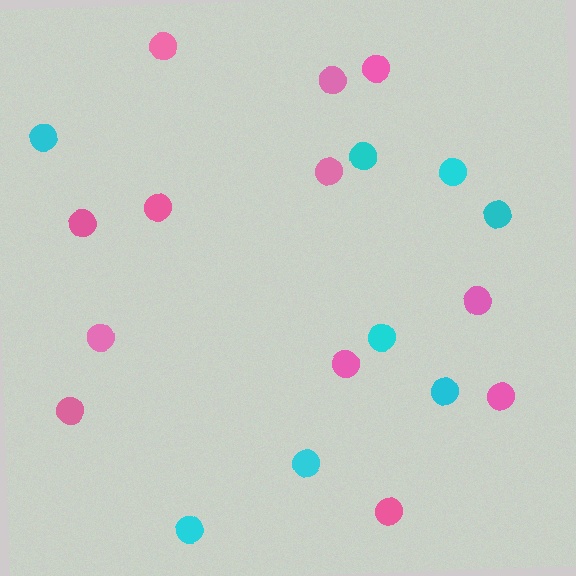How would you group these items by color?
There are 2 groups: one group of cyan circles (8) and one group of pink circles (12).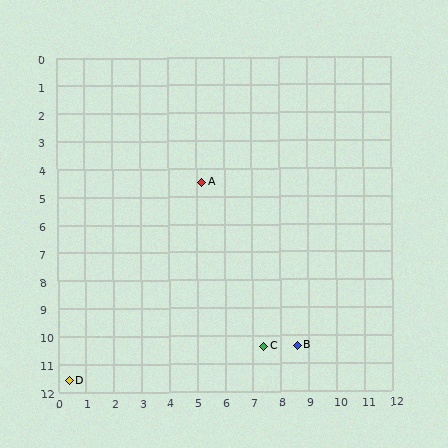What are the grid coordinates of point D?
Point D is at approximately (0.4, 11.6).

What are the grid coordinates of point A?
Point A is at approximately (5.2, 4.5).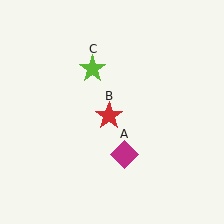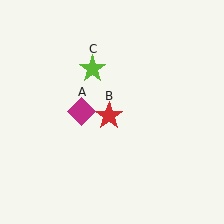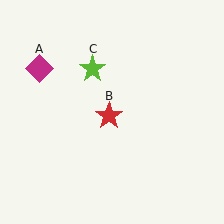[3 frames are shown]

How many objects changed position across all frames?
1 object changed position: magenta diamond (object A).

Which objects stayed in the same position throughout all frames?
Red star (object B) and lime star (object C) remained stationary.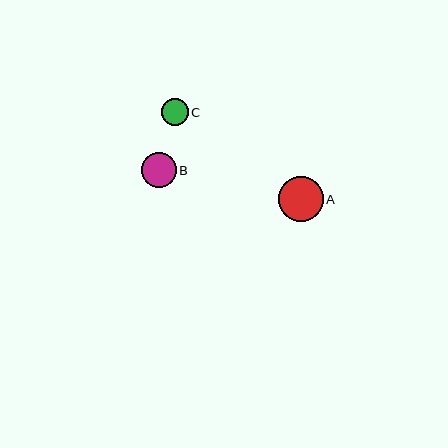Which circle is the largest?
Circle A is the largest with a size of approximately 45 pixels.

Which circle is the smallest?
Circle C is the smallest with a size of approximately 26 pixels.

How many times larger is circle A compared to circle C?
Circle A is approximately 1.7 times the size of circle C.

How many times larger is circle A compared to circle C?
Circle A is approximately 1.7 times the size of circle C.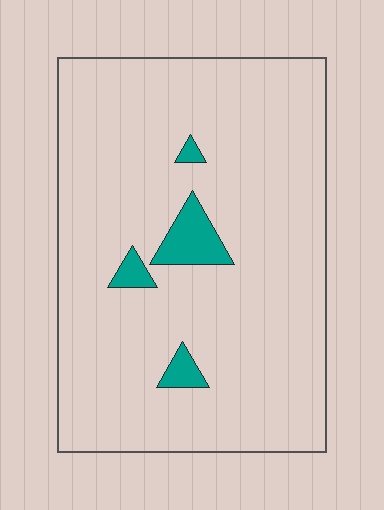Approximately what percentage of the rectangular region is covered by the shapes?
Approximately 5%.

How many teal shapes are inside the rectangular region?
4.